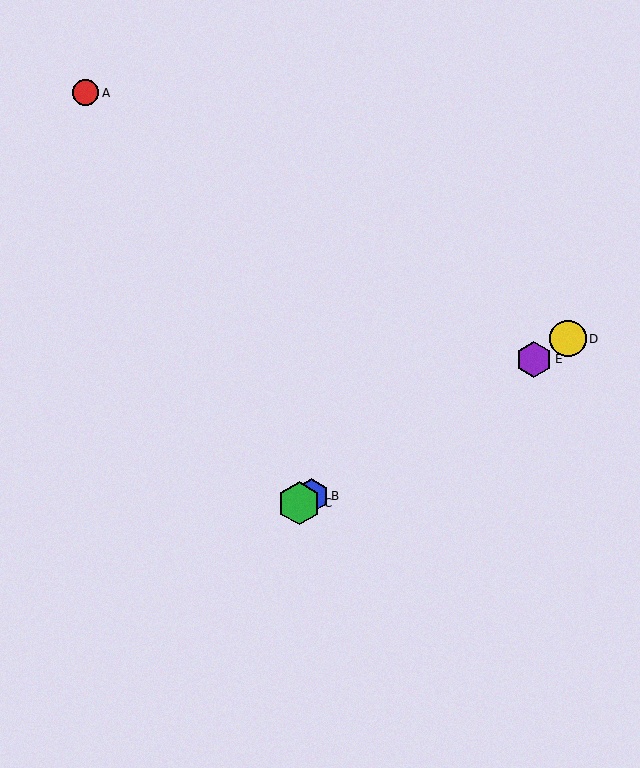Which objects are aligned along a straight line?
Objects B, C, D, E are aligned along a straight line.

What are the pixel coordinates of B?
Object B is at (311, 496).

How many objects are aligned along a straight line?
4 objects (B, C, D, E) are aligned along a straight line.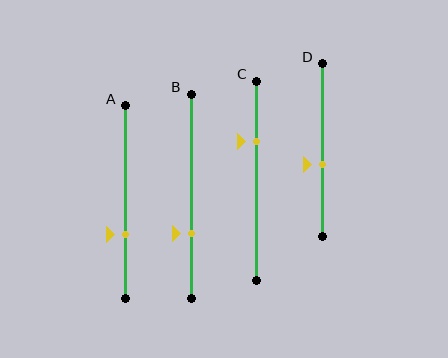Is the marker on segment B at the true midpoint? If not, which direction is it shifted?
No, the marker on segment B is shifted downward by about 19% of the segment length.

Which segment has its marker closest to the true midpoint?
Segment D has its marker closest to the true midpoint.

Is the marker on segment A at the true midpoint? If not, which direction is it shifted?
No, the marker on segment A is shifted downward by about 17% of the segment length.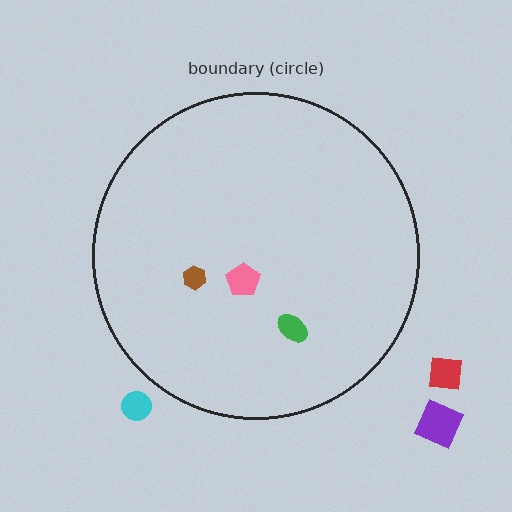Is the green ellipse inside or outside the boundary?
Inside.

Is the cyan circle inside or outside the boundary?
Outside.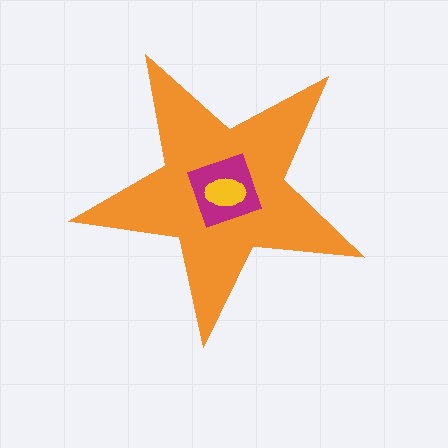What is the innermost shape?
The yellow ellipse.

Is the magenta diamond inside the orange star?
Yes.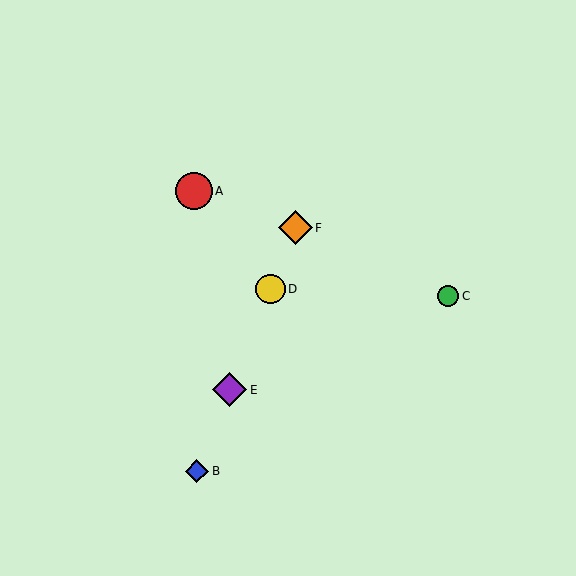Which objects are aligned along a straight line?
Objects B, D, E, F are aligned along a straight line.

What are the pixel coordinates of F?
Object F is at (295, 228).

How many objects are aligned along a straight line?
4 objects (B, D, E, F) are aligned along a straight line.